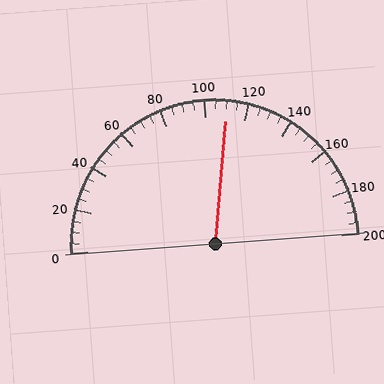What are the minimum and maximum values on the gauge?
The gauge ranges from 0 to 200.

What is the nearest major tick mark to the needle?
The nearest major tick mark is 120.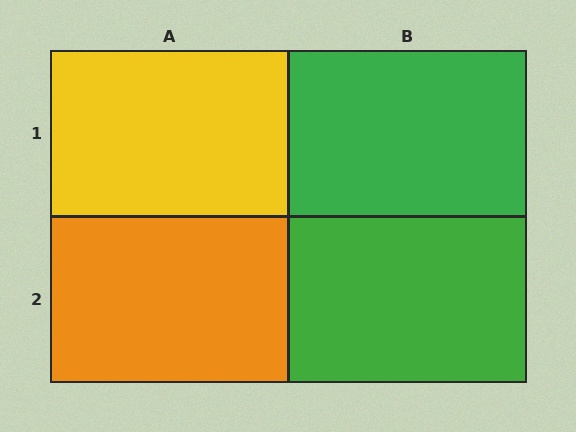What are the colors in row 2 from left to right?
Orange, green.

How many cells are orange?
1 cell is orange.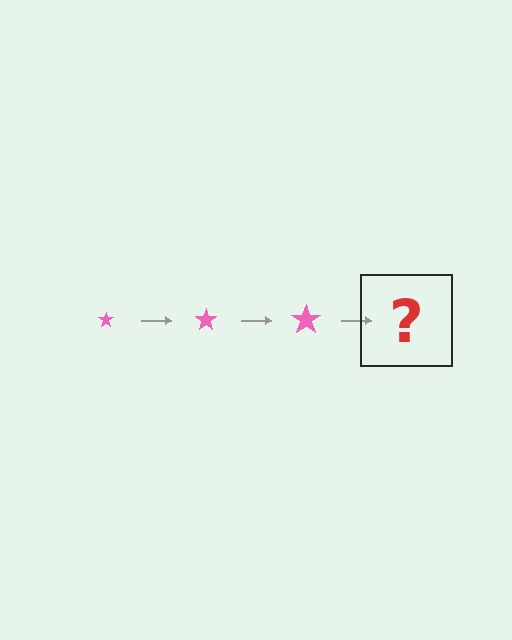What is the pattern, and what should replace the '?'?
The pattern is that the star gets progressively larger each step. The '?' should be a pink star, larger than the previous one.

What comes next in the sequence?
The next element should be a pink star, larger than the previous one.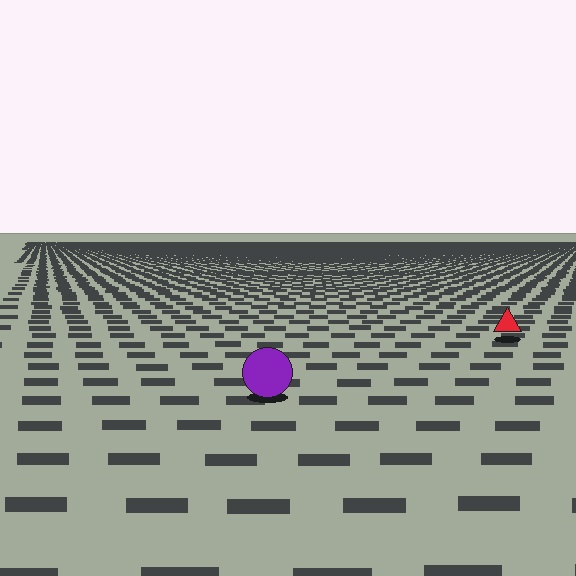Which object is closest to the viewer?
The purple circle is closest. The texture marks near it are larger and more spread out.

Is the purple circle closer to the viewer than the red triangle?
Yes. The purple circle is closer — you can tell from the texture gradient: the ground texture is coarser near it.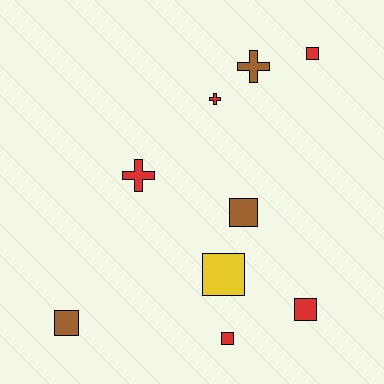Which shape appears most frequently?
Square, with 6 objects.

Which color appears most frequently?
Red, with 5 objects.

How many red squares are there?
There are 3 red squares.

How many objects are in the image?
There are 9 objects.